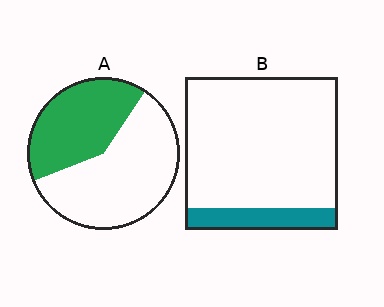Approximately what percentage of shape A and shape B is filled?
A is approximately 40% and B is approximately 15%.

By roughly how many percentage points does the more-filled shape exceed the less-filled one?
By roughly 25 percentage points (A over B).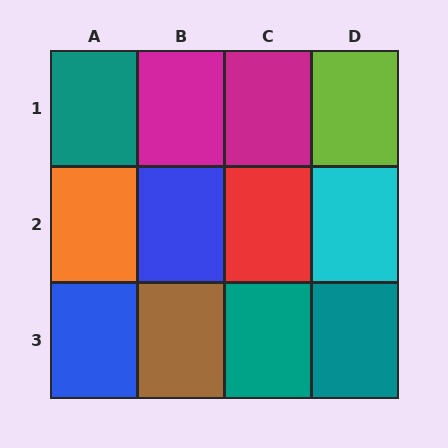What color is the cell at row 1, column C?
Magenta.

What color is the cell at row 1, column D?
Lime.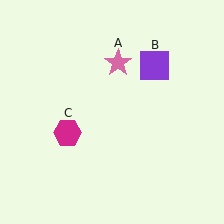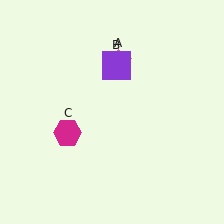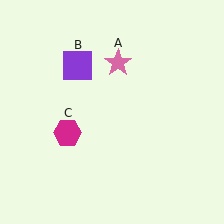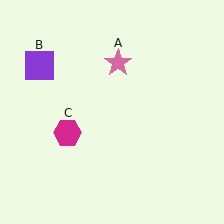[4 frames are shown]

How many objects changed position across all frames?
1 object changed position: purple square (object B).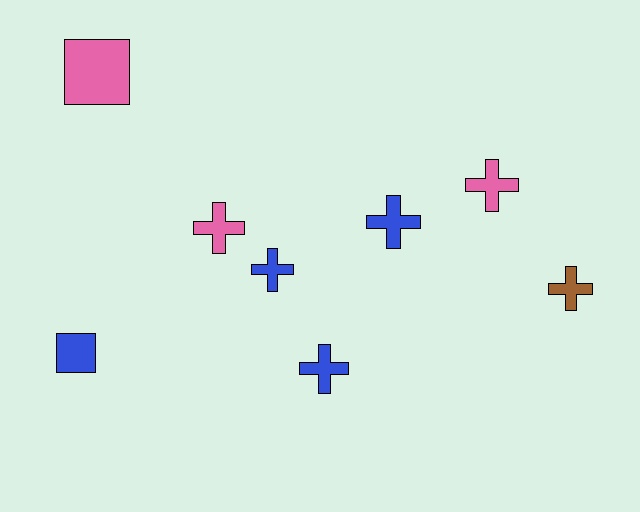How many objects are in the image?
There are 8 objects.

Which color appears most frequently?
Blue, with 4 objects.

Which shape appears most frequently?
Cross, with 6 objects.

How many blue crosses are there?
There are 3 blue crosses.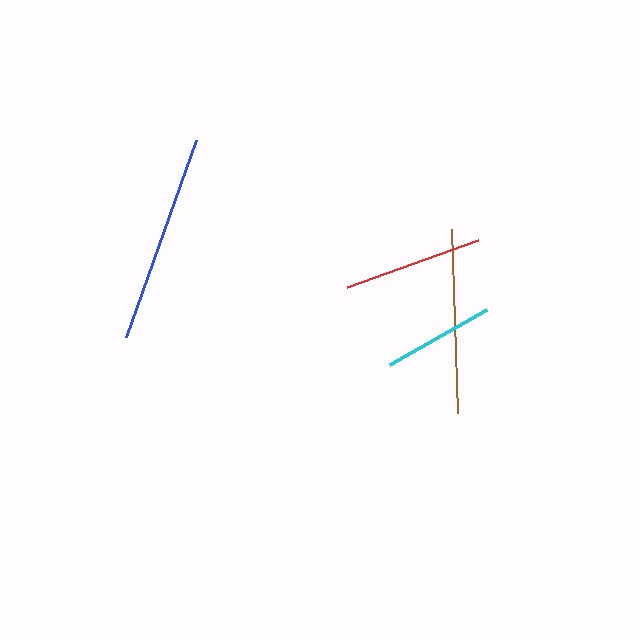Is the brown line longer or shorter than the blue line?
The blue line is longer than the brown line.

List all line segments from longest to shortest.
From longest to shortest: blue, brown, red, cyan.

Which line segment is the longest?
The blue line is the longest at approximately 209 pixels.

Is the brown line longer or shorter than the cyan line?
The brown line is longer than the cyan line.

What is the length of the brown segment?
The brown segment is approximately 183 pixels long.